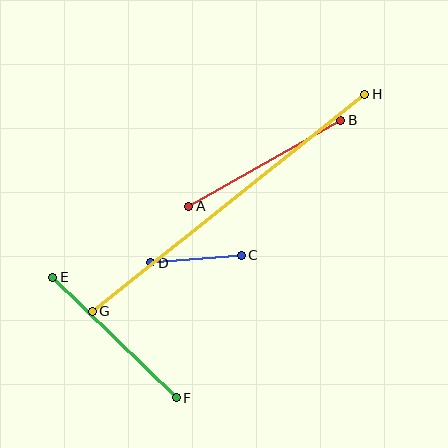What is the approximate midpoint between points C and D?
The midpoint is at approximately (196, 259) pixels.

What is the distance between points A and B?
The distance is approximately 175 pixels.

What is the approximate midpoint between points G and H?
The midpoint is at approximately (229, 203) pixels.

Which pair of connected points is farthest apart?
Points G and H are farthest apart.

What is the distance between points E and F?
The distance is approximately 173 pixels.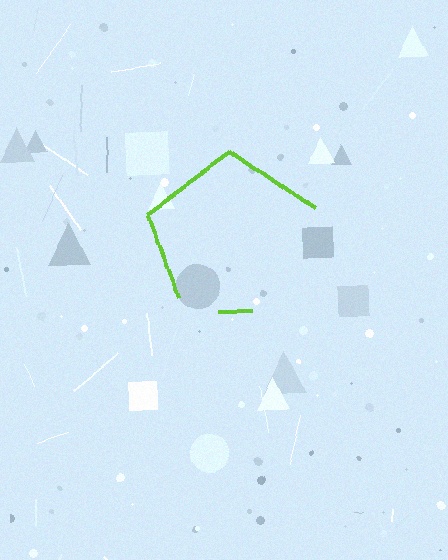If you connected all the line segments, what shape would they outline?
They would outline a pentagon.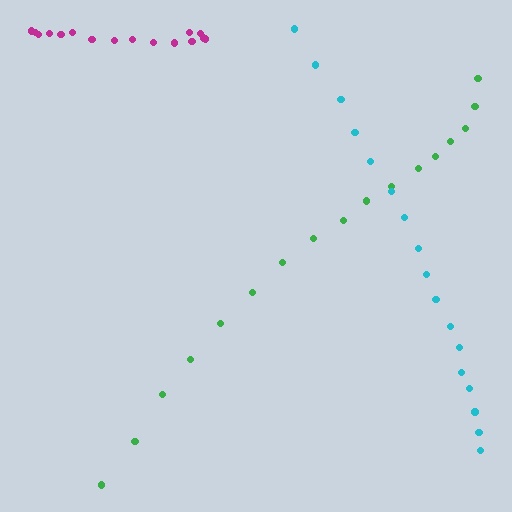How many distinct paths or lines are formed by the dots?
There are 3 distinct paths.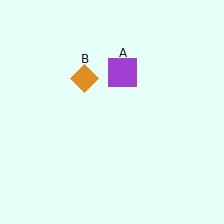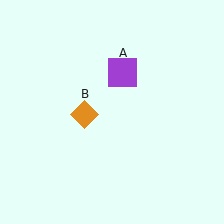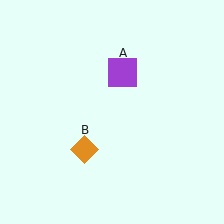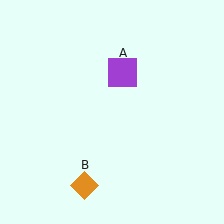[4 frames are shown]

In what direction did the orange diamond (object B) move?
The orange diamond (object B) moved down.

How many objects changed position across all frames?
1 object changed position: orange diamond (object B).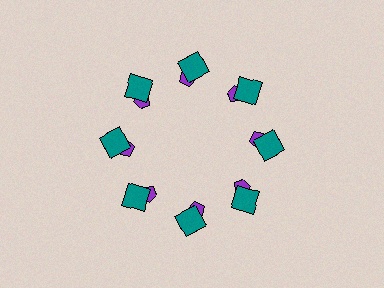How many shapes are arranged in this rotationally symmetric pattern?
There are 16 shapes, arranged in 8 groups of 2.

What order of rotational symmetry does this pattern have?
This pattern has 8-fold rotational symmetry.